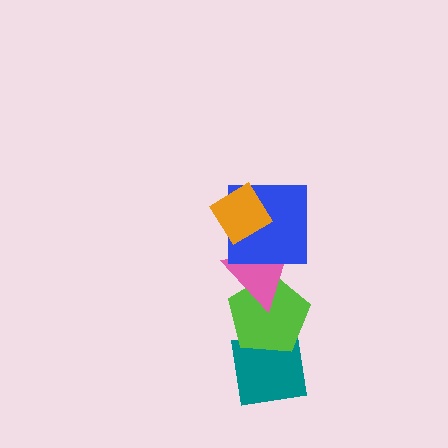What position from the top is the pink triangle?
The pink triangle is 3rd from the top.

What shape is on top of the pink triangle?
The blue square is on top of the pink triangle.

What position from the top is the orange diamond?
The orange diamond is 1st from the top.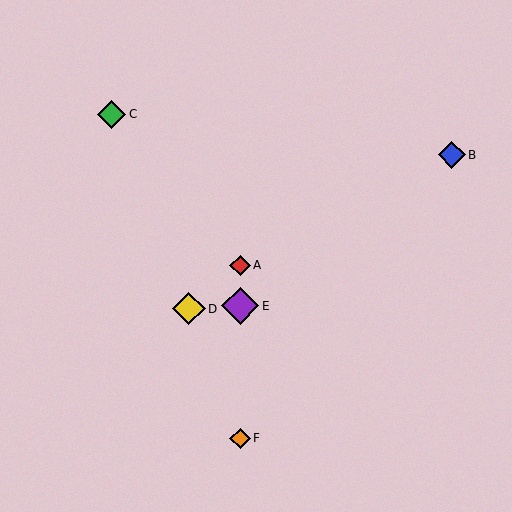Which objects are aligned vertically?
Objects A, E, F are aligned vertically.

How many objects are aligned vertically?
3 objects (A, E, F) are aligned vertically.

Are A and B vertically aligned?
No, A is at x≈240 and B is at x≈452.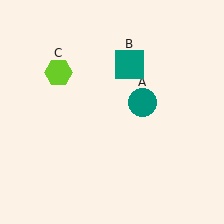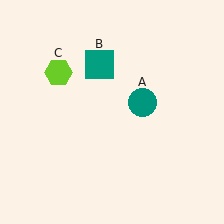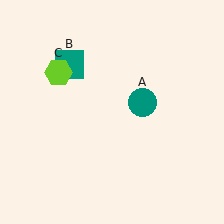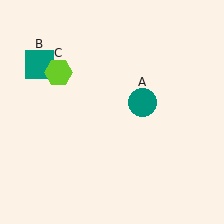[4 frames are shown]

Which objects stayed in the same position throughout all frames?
Teal circle (object A) and lime hexagon (object C) remained stationary.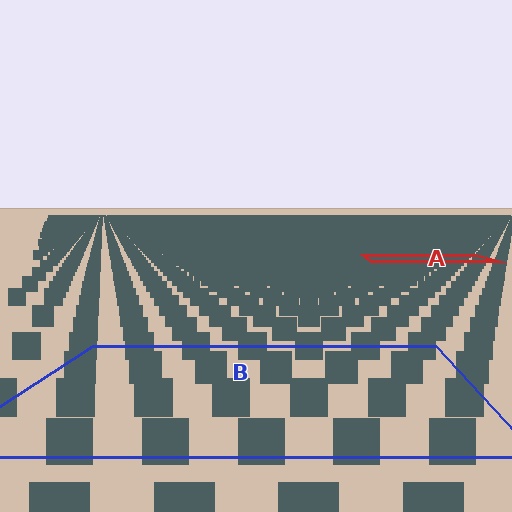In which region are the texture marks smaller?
The texture marks are smaller in region A, because it is farther away.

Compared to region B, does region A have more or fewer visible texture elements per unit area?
Region A has more texture elements per unit area — they are packed more densely because it is farther away.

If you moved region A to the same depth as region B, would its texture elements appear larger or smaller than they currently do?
They would appear larger. At a closer depth, the same texture elements are projected at a bigger on-screen size.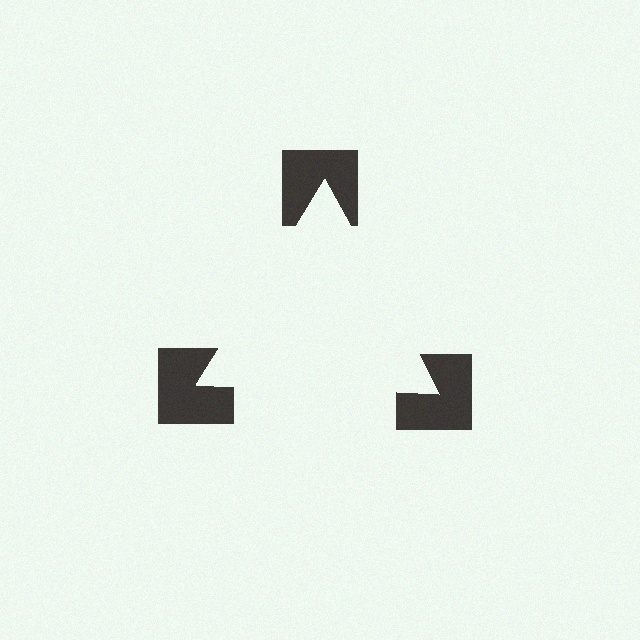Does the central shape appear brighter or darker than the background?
It typically appears slightly brighter than the background, even though no actual brightness change is drawn.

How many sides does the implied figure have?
3 sides.